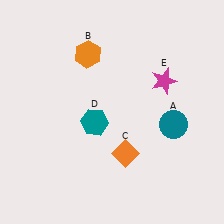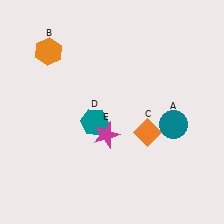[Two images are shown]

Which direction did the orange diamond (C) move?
The orange diamond (C) moved right.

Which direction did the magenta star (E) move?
The magenta star (E) moved left.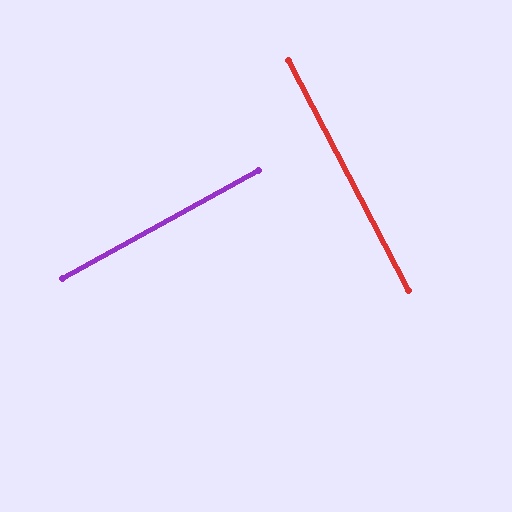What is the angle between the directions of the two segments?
Approximately 89 degrees.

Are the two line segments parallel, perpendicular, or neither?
Perpendicular — they meet at approximately 89°.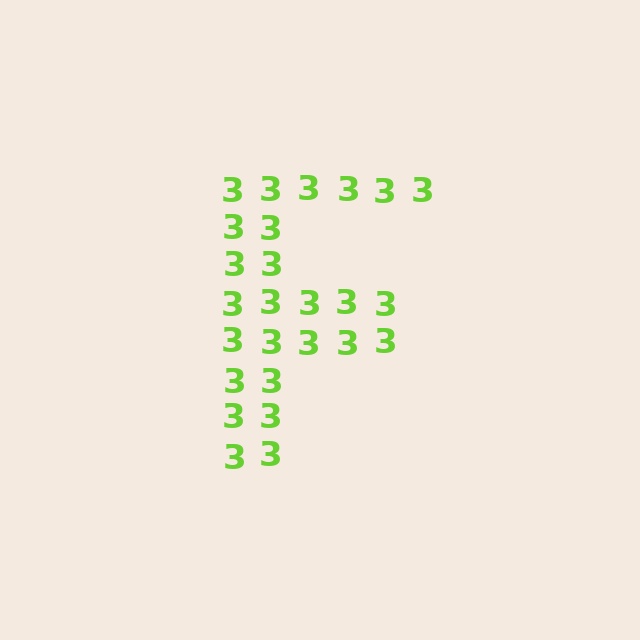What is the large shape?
The large shape is the letter F.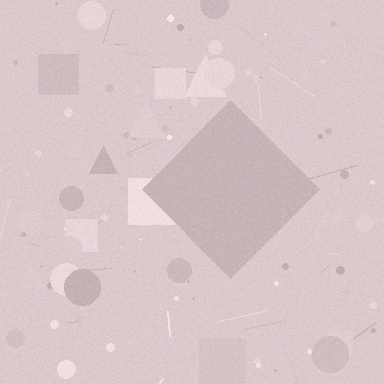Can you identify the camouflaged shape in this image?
The camouflaged shape is a diamond.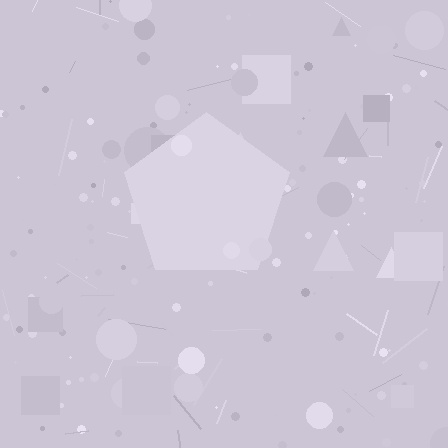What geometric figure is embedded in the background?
A pentagon is embedded in the background.